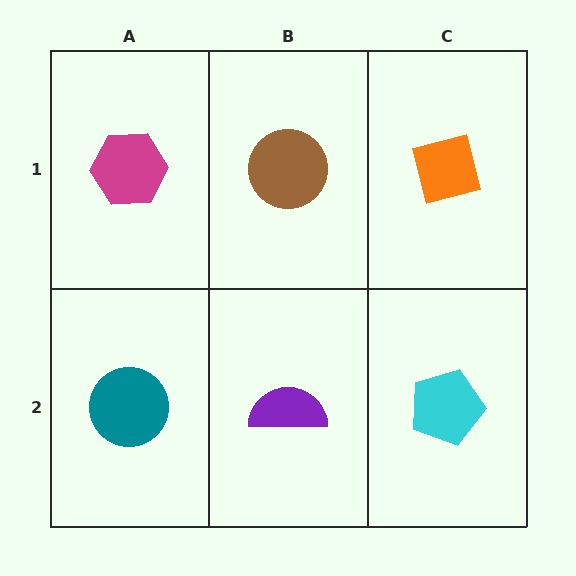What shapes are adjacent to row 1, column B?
A purple semicircle (row 2, column B), a magenta hexagon (row 1, column A), an orange square (row 1, column C).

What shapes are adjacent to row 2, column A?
A magenta hexagon (row 1, column A), a purple semicircle (row 2, column B).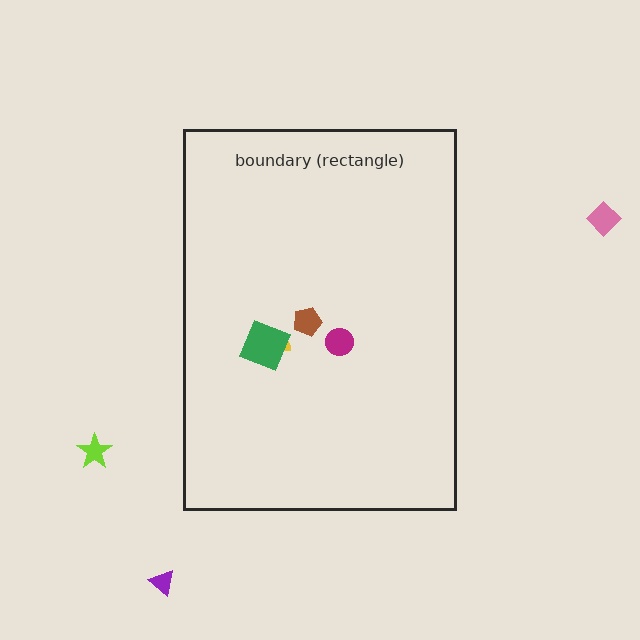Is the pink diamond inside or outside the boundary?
Outside.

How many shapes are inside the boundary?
4 inside, 3 outside.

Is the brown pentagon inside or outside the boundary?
Inside.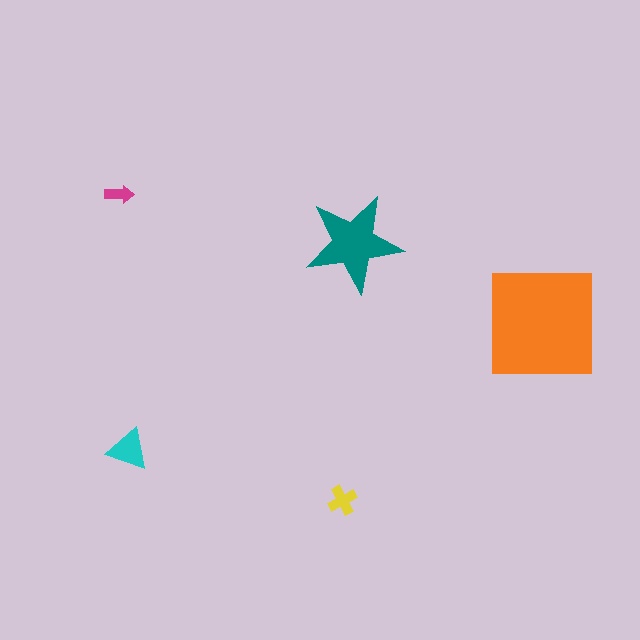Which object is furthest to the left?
The magenta arrow is leftmost.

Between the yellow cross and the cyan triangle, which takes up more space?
The cyan triangle.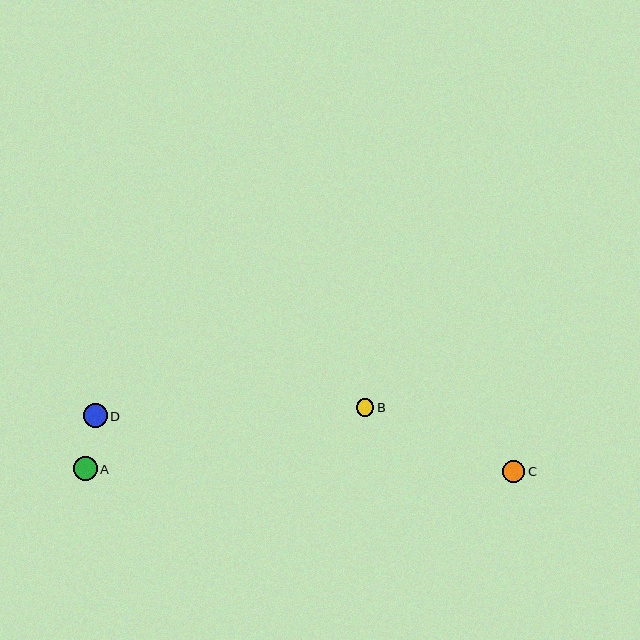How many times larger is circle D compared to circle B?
Circle D is approximately 1.4 times the size of circle B.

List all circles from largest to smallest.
From largest to smallest: D, A, C, B.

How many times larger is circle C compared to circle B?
Circle C is approximately 1.3 times the size of circle B.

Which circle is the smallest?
Circle B is the smallest with a size of approximately 17 pixels.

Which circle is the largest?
Circle D is the largest with a size of approximately 24 pixels.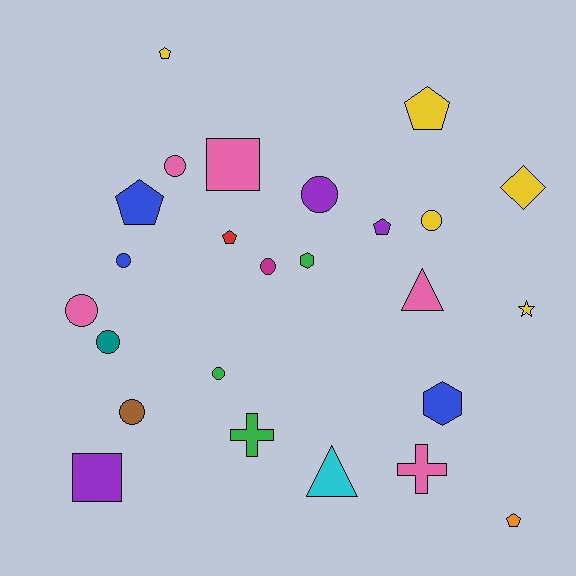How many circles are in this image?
There are 9 circles.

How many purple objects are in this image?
There are 3 purple objects.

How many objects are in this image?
There are 25 objects.